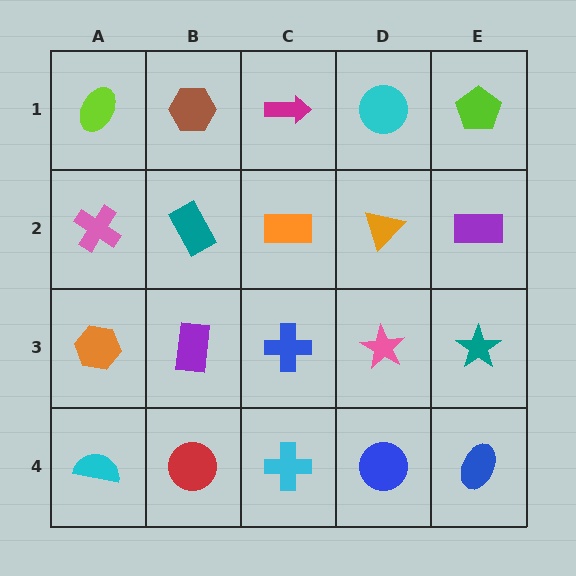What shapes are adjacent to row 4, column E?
A teal star (row 3, column E), a blue circle (row 4, column D).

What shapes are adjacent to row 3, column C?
An orange rectangle (row 2, column C), a cyan cross (row 4, column C), a purple rectangle (row 3, column B), a pink star (row 3, column D).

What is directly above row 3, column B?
A teal rectangle.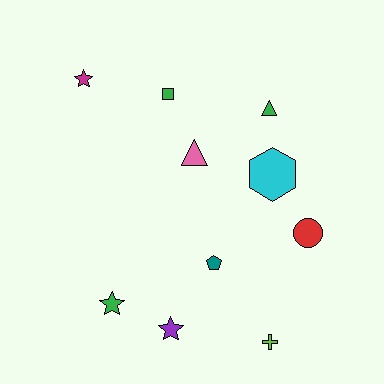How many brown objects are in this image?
There are no brown objects.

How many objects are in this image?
There are 10 objects.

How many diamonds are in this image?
There are no diamonds.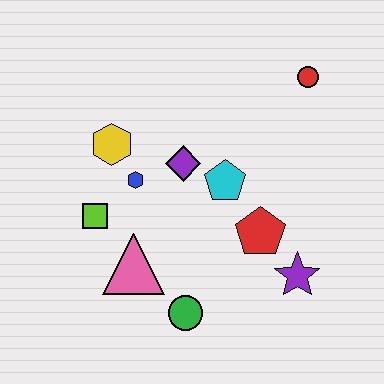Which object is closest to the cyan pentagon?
The purple diamond is closest to the cyan pentagon.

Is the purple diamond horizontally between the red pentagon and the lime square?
Yes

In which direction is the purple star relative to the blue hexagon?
The purple star is to the right of the blue hexagon.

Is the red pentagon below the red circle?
Yes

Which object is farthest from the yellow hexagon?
The purple star is farthest from the yellow hexagon.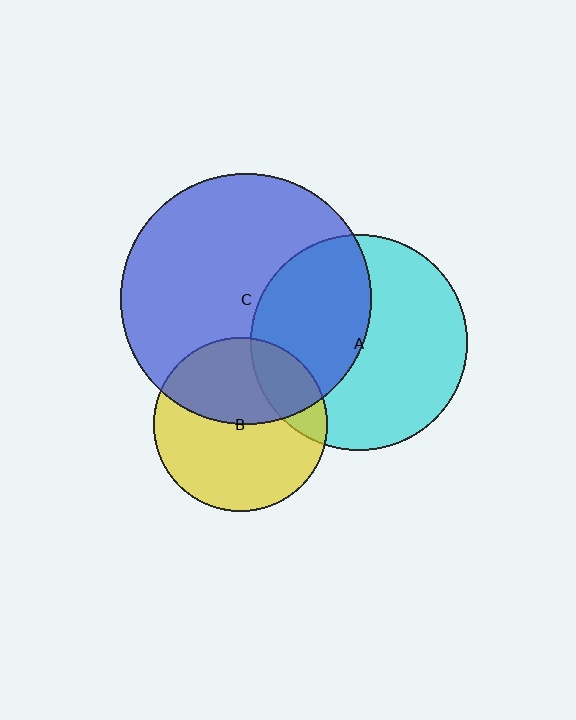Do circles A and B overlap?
Yes.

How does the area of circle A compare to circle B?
Approximately 1.6 times.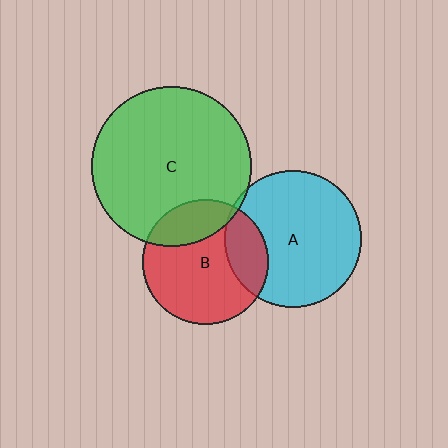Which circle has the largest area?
Circle C (green).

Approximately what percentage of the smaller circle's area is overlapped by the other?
Approximately 5%.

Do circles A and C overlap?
Yes.